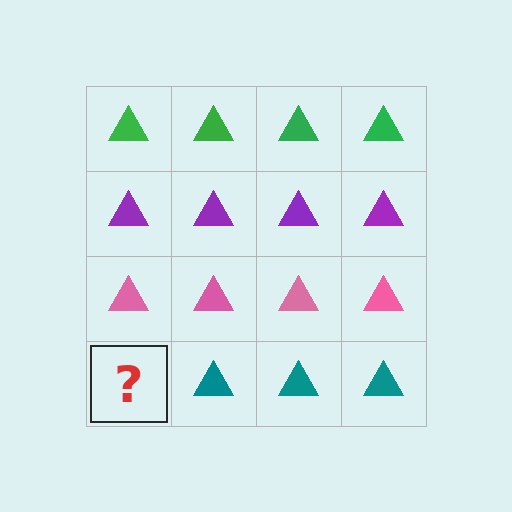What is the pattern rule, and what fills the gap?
The rule is that each row has a consistent color. The gap should be filled with a teal triangle.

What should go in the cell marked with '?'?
The missing cell should contain a teal triangle.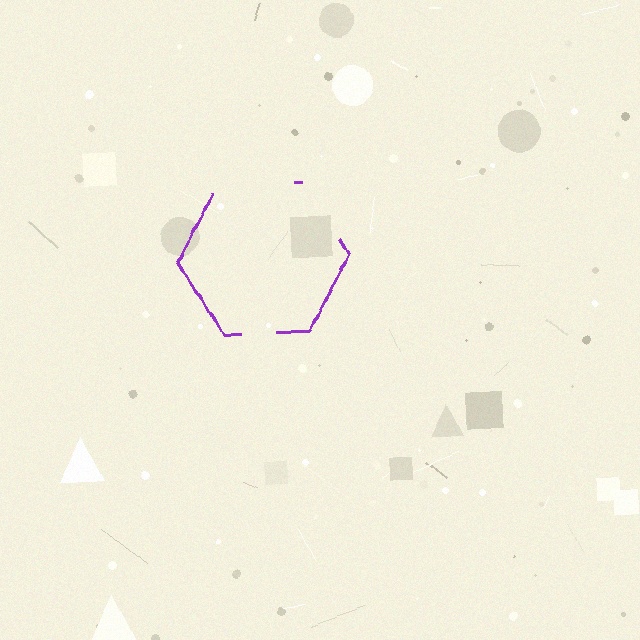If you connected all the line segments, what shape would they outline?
They would outline a hexagon.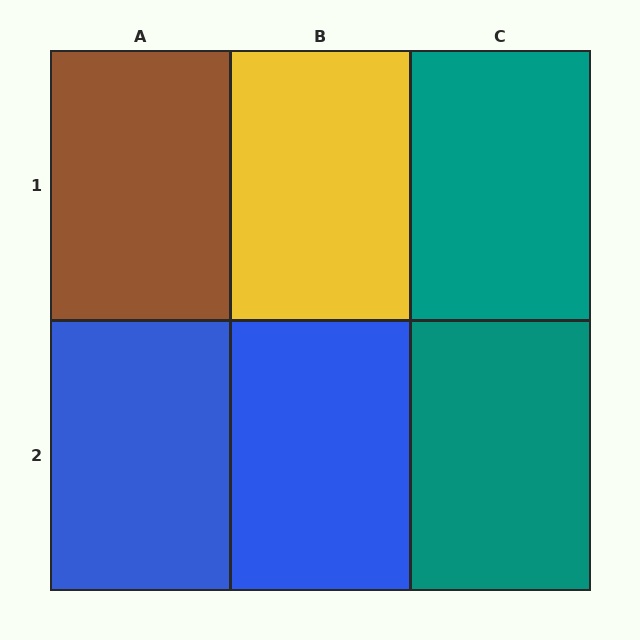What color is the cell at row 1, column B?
Yellow.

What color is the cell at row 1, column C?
Teal.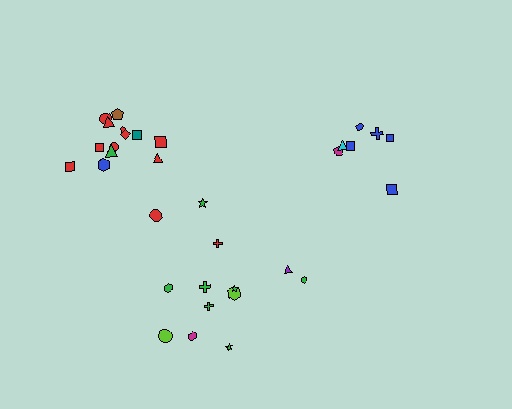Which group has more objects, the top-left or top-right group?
The top-left group.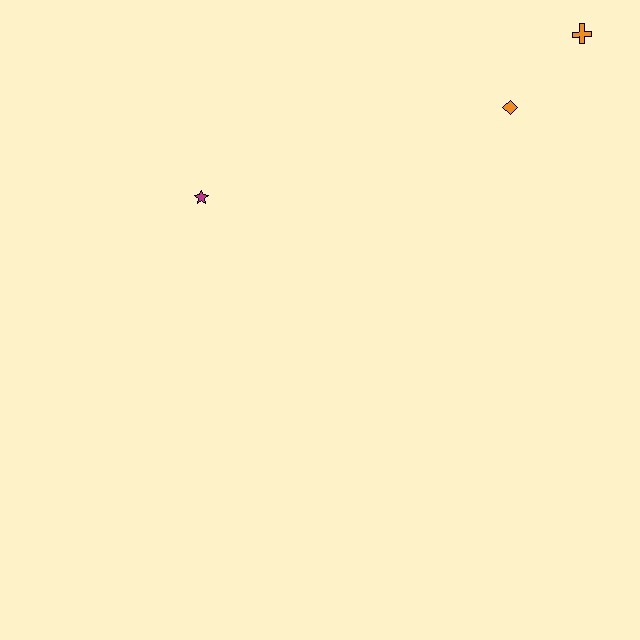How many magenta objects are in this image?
There is 1 magenta object.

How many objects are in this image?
There are 3 objects.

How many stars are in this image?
There is 1 star.